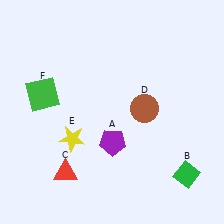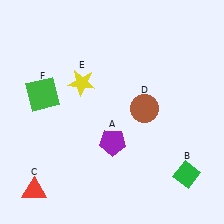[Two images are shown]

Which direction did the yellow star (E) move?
The yellow star (E) moved up.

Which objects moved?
The objects that moved are: the red triangle (C), the yellow star (E).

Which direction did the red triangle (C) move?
The red triangle (C) moved left.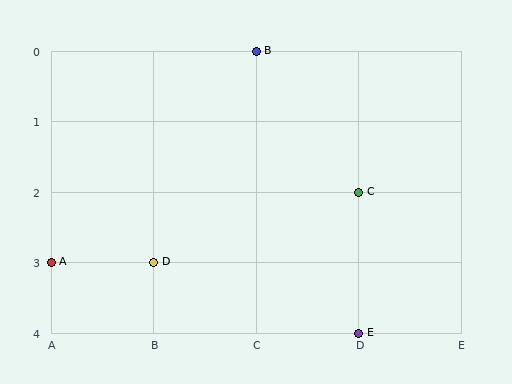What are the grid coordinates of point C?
Point C is at grid coordinates (D, 2).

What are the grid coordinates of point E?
Point E is at grid coordinates (D, 4).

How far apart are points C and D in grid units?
Points C and D are 2 columns and 1 row apart (about 2.2 grid units diagonally).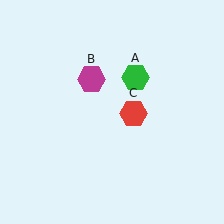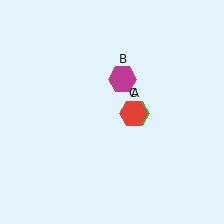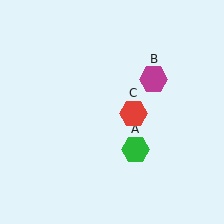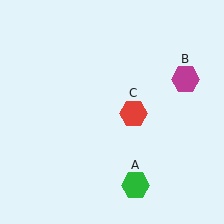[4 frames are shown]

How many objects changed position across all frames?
2 objects changed position: green hexagon (object A), magenta hexagon (object B).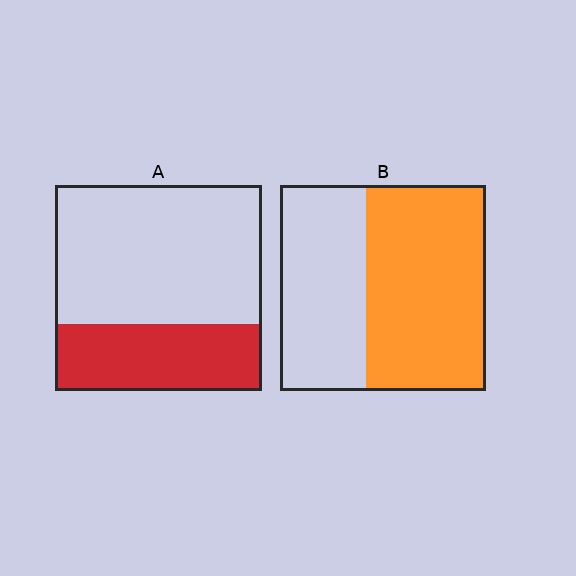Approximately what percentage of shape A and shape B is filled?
A is approximately 35% and B is approximately 60%.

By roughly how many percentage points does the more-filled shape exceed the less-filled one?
By roughly 25 percentage points (B over A).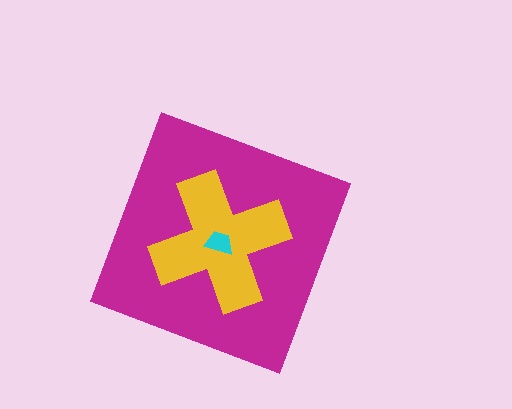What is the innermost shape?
The cyan trapezoid.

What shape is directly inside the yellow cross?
The cyan trapezoid.